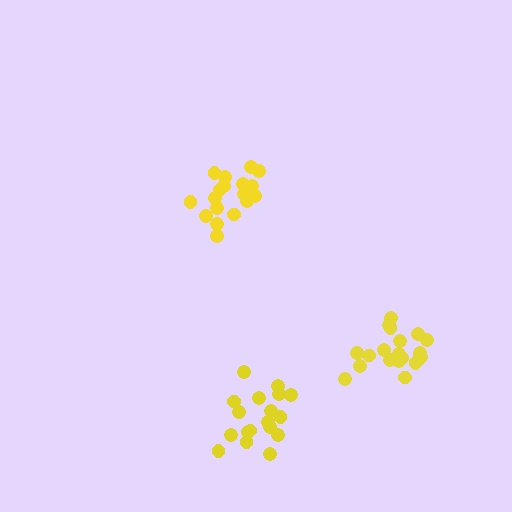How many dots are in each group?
Group 1: 18 dots, Group 2: 18 dots, Group 3: 20 dots (56 total).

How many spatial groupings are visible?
There are 3 spatial groupings.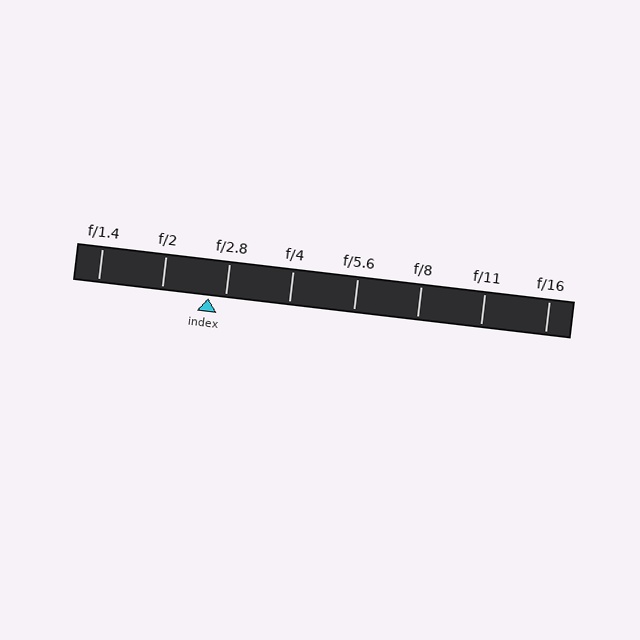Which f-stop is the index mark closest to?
The index mark is closest to f/2.8.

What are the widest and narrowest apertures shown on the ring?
The widest aperture shown is f/1.4 and the narrowest is f/16.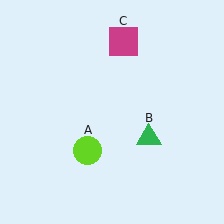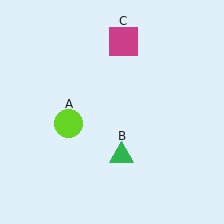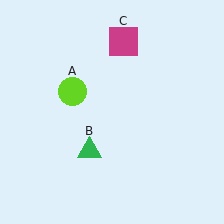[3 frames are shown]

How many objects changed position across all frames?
2 objects changed position: lime circle (object A), green triangle (object B).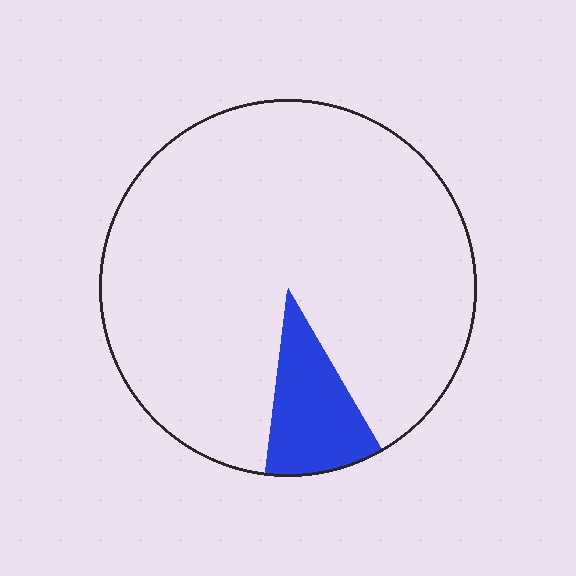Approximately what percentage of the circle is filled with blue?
Approximately 10%.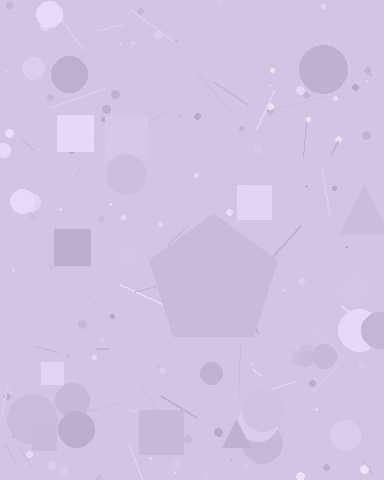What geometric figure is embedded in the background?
A pentagon is embedded in the background.